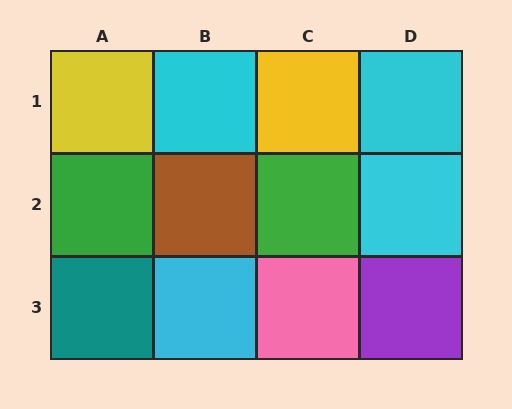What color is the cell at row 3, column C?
Pink.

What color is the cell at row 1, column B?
Cyan.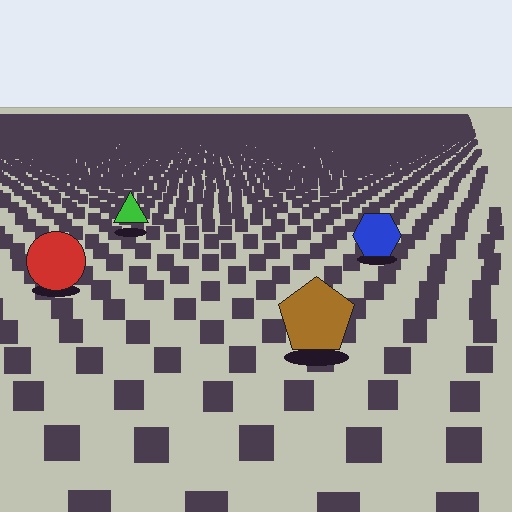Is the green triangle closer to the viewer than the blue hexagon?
No. The blue hexagon is closer — you can tell from the texture gradient: the ground texture is coarser near it.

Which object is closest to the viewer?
The brown pentagon is closest. The texture marks near it are larger and more spread out.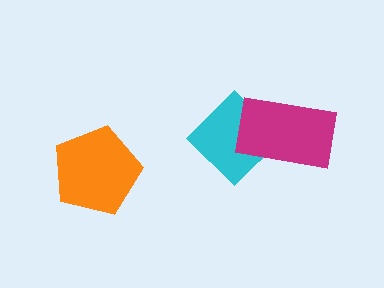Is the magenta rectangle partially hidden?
No, no other shape covers it.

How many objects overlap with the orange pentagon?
0 objects overlap with the orange pentagon.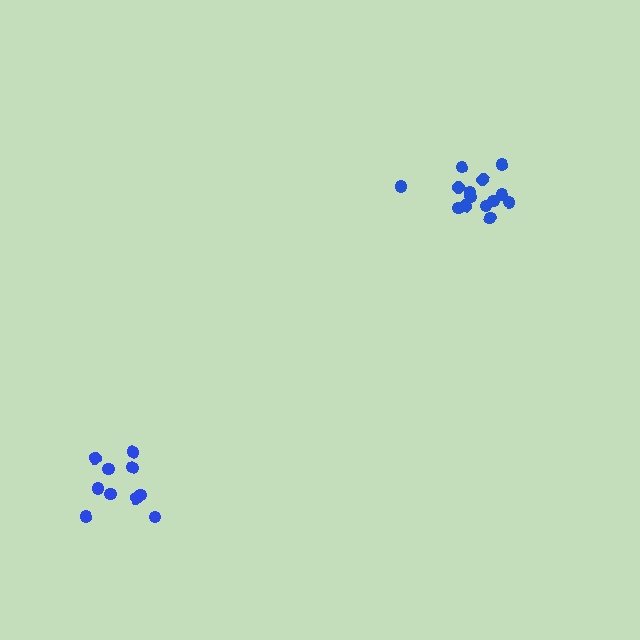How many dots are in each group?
Group 1: 10 dots, Group 2: 14 dots (24 total).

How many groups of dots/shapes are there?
There are 2 groups.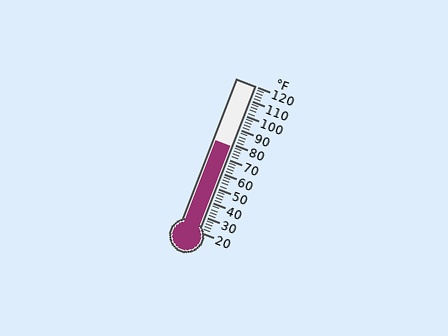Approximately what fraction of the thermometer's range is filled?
The thermometer is filled to approximately 60% of its range.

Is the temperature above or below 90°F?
The temperature is below 90°F.